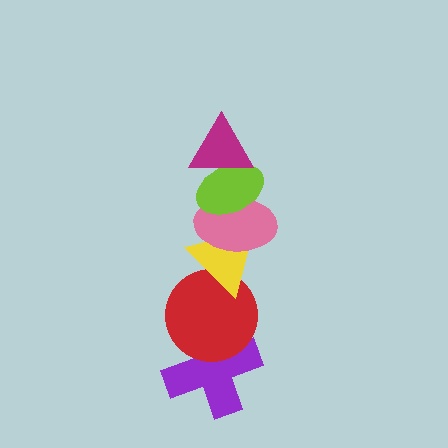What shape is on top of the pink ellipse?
The lime ellipse is on top of the pink ellipse.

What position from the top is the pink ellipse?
The pink ellipse is 3rd from the top.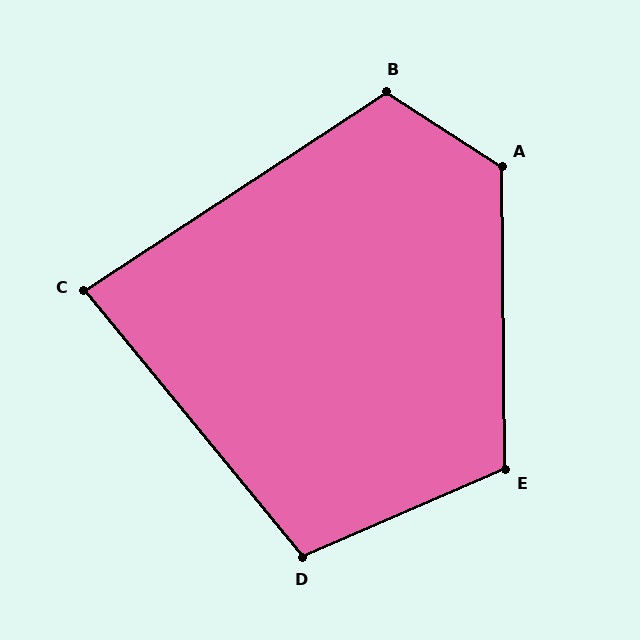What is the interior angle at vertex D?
Approximately 106 degrees (obtuse).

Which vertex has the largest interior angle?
A, at approximately 124 degrees.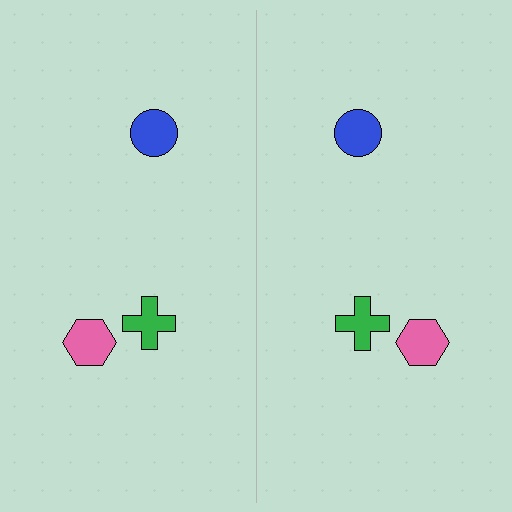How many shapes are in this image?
There are 6 shapes in this image.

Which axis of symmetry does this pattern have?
The pattern has a vertical axis of symmetry running through the center of the image.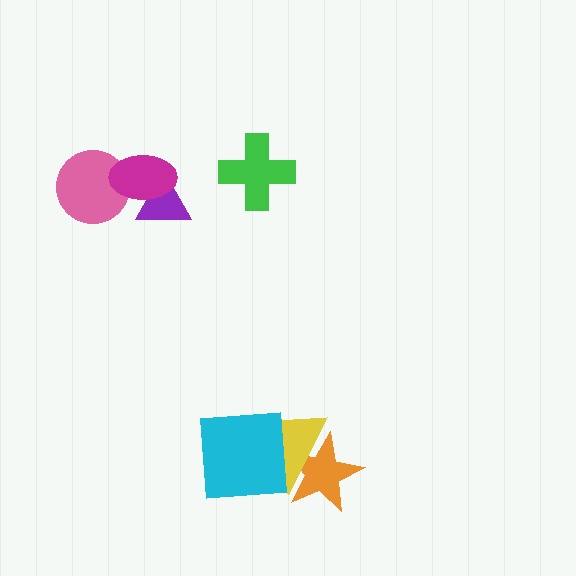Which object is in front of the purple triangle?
The magenta ellipse is in front of the purple triangle.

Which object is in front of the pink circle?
The magenta ellipse is in front of the pink circle.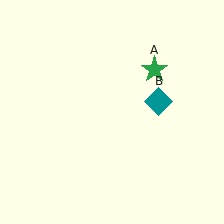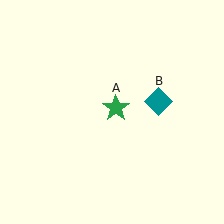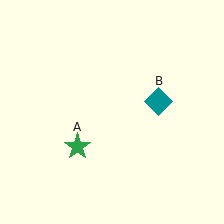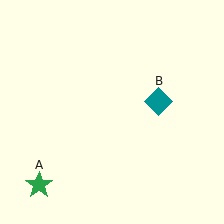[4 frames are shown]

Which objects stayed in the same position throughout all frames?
Teal diamond (object B) remained stationary.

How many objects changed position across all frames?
1 object changed position: green star (object A).